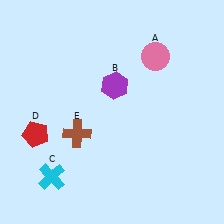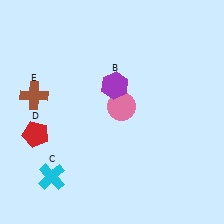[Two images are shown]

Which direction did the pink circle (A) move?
The pink circle (A) moved down.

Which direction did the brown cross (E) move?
The brown cross (E) moved left.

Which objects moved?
The objects that moved are: the pink circle (A), the brown cross (E).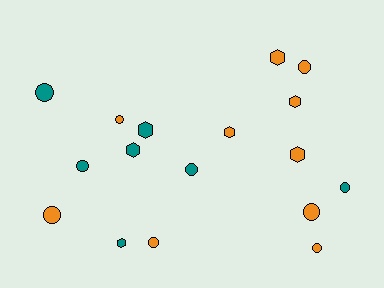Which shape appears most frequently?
Circle, with 10 objects.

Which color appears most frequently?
Orange, with 10 objects.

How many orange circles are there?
There are 6 orange circles.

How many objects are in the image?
There are 17 objects.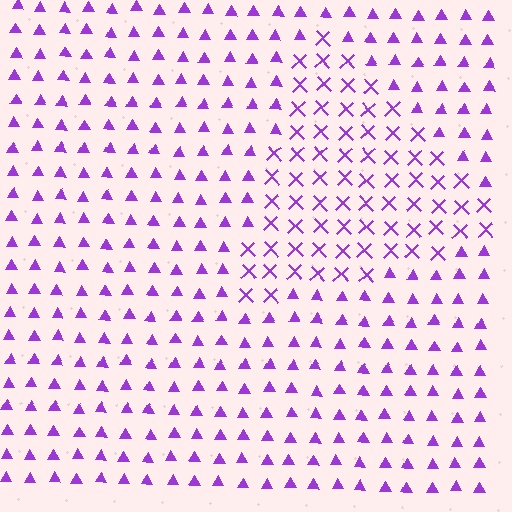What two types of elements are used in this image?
The image uses X marks inside the triangle region and triangles outside it.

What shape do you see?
I see a triangle.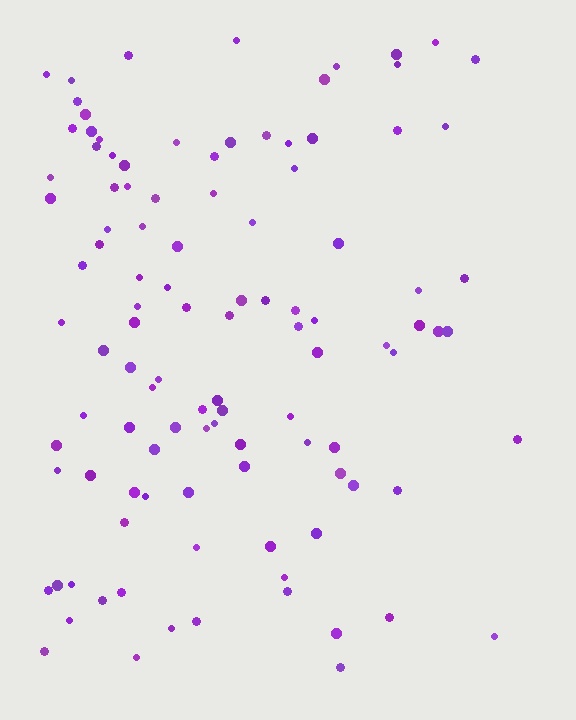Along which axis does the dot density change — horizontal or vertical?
Horizontal.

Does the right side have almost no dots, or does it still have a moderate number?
Still a moderate number, just noticeably fewer than the left.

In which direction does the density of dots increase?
From right to left, with the left side densest.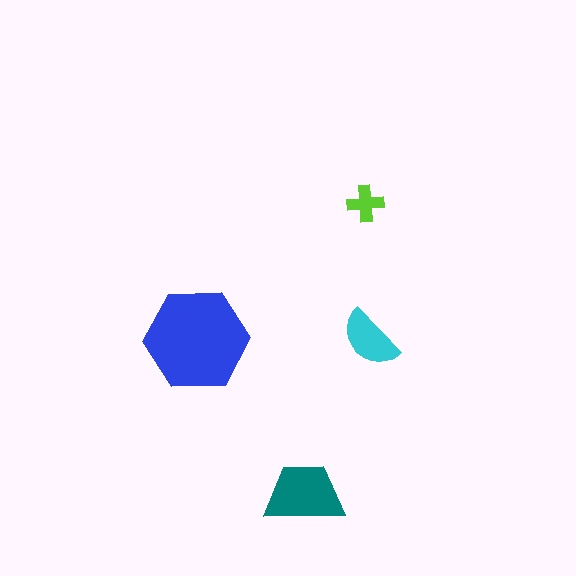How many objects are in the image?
There are 4 objects in the image.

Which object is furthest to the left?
The blue hexagon is leftmost.